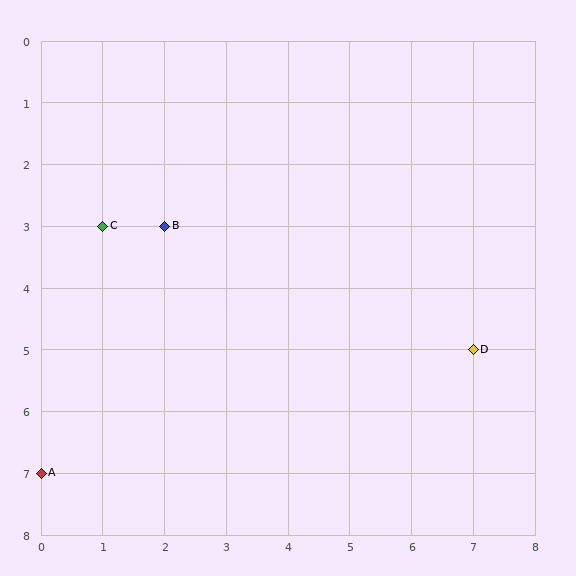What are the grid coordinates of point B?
Point B is at grid coordinates (2, 3).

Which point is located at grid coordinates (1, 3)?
Point C is at (1, 3).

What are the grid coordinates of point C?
Point C is at grid coordinates (1, 3).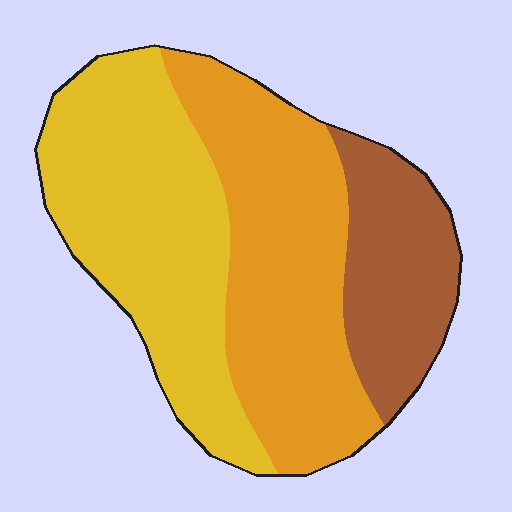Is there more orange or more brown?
Orange.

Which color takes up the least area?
Brown, at roughly 20%.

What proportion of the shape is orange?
Orange takes up about two fifths (2/5) of the shape.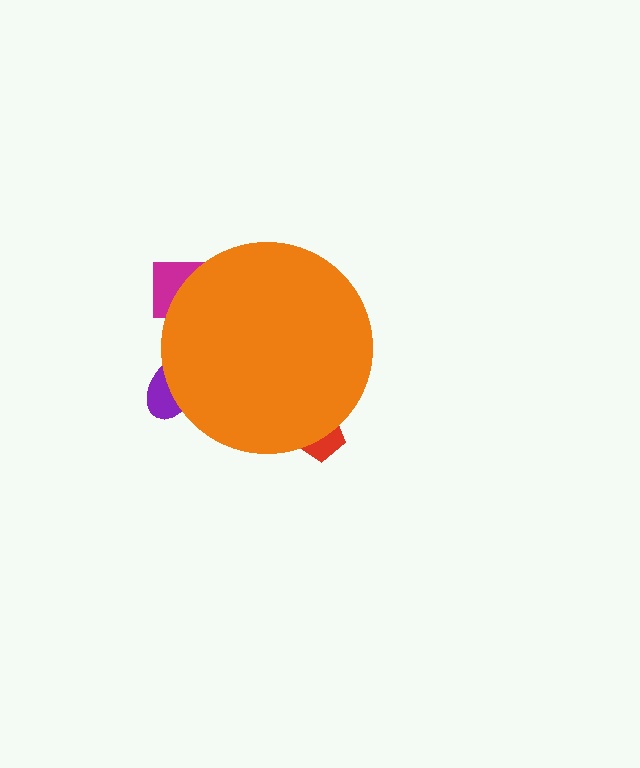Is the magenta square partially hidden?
Yes, the magenta square is partially hidden behind the orange circle.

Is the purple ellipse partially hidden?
Yes, the purple ellipse is partially hidden behind the orange circle.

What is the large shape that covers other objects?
An orange circle.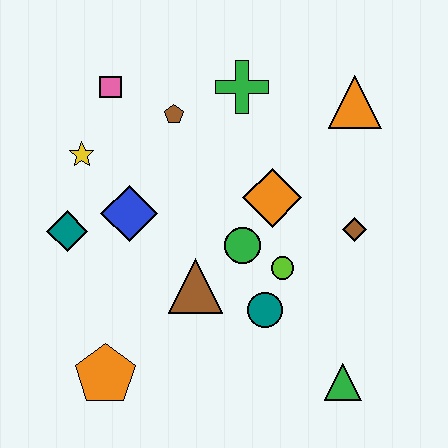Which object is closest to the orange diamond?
The green circle is closest to the orange diamond.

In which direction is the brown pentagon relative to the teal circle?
The brown pentagon is above the teal circle.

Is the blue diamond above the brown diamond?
Yes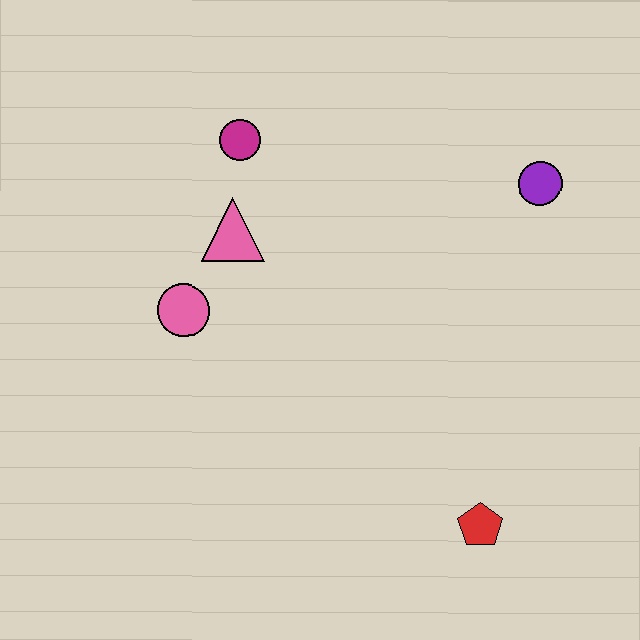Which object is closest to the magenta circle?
The pink triangle is closest to the magenta circle.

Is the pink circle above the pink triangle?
No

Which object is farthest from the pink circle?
The purple circle is farthest from the pink circle.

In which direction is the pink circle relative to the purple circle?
The pink circle is to the left of the purple circle.